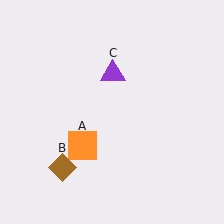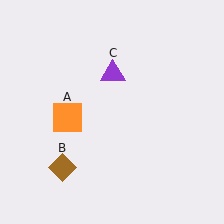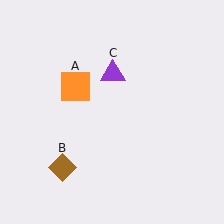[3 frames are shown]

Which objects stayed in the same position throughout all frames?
Brown diamond (object B) and purple triangle (object C) remained stationary.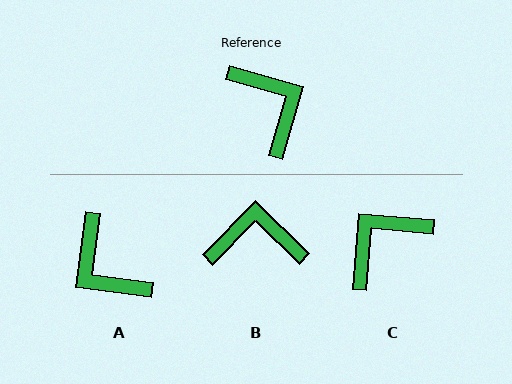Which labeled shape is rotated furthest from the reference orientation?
A, about 171 degrees away.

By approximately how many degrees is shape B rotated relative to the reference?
Approximately 62 degrees counter-clockwise.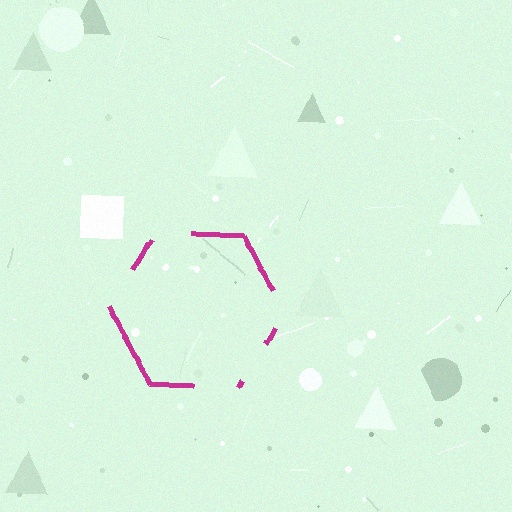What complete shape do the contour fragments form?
The contour fragments form a hexagon.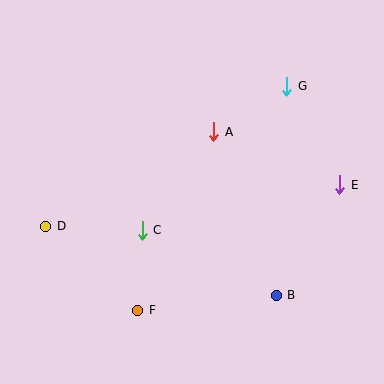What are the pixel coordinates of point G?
Point G is at (287, 86).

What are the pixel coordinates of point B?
Point B is at (276, 295).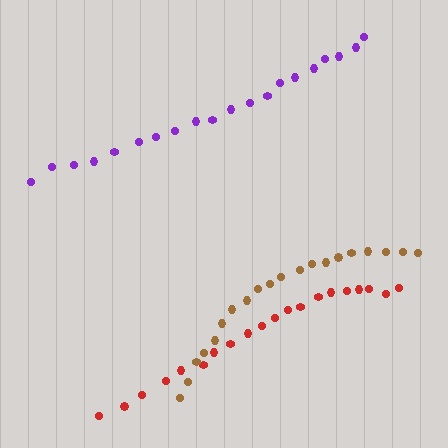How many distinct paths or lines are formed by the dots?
There are 3 distinct paths.